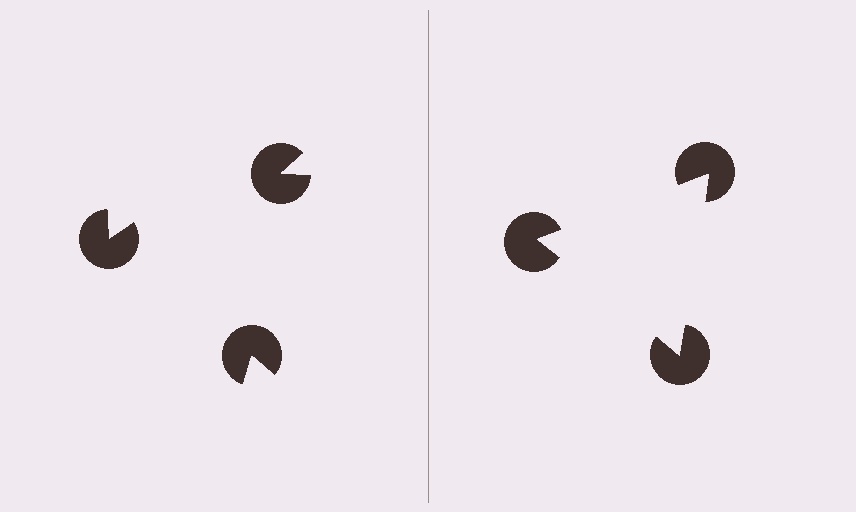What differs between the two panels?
The pac-man discs are positioned identically on both sides; only the wedge orientations differ. On the right they align to a triangle; on the left they are misaligned.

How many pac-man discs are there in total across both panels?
6 — 3 on each side.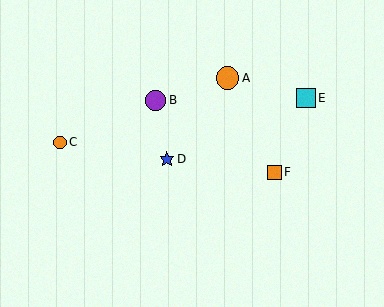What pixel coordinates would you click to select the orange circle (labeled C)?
Click at (60, 142) to select the orange circle C.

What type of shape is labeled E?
Shape E is a cyan square.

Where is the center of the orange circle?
The center of the orange circle is at (60, 142).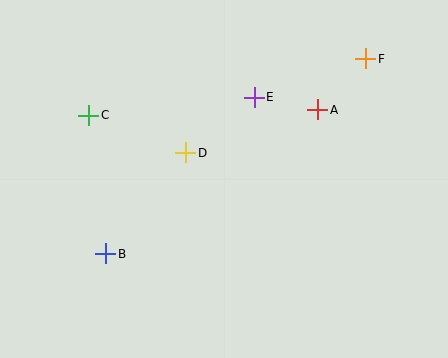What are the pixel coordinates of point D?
Point D is at (186, 153).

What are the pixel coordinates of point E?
Point E is at (254, 97).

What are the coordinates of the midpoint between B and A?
The midpoint between B and A is at (212, 182).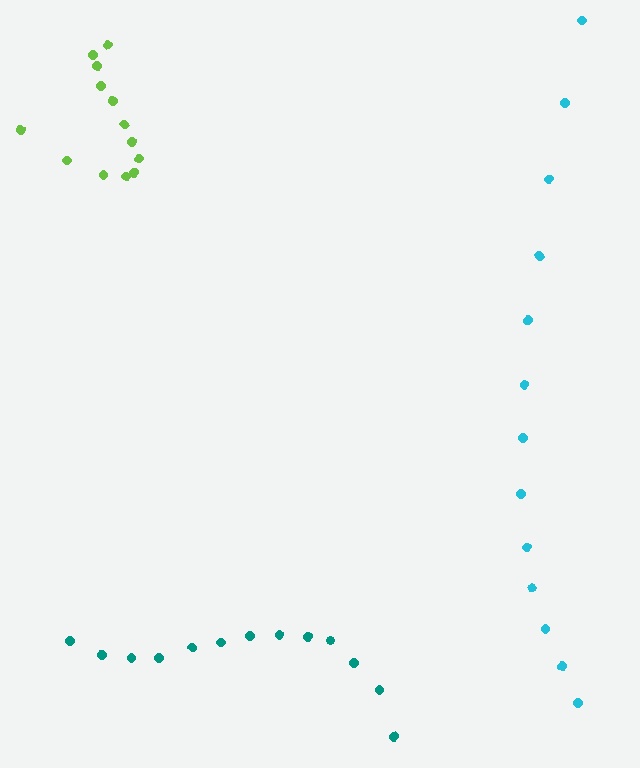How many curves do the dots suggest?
There are 3 distinct paths.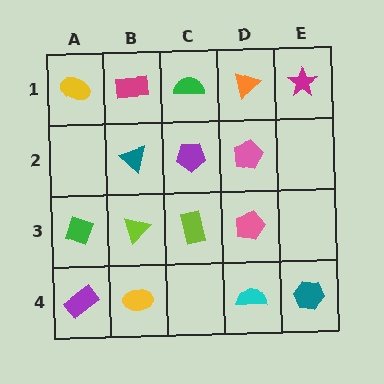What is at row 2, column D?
A pink pentagon.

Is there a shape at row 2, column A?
No, that cell is empty.